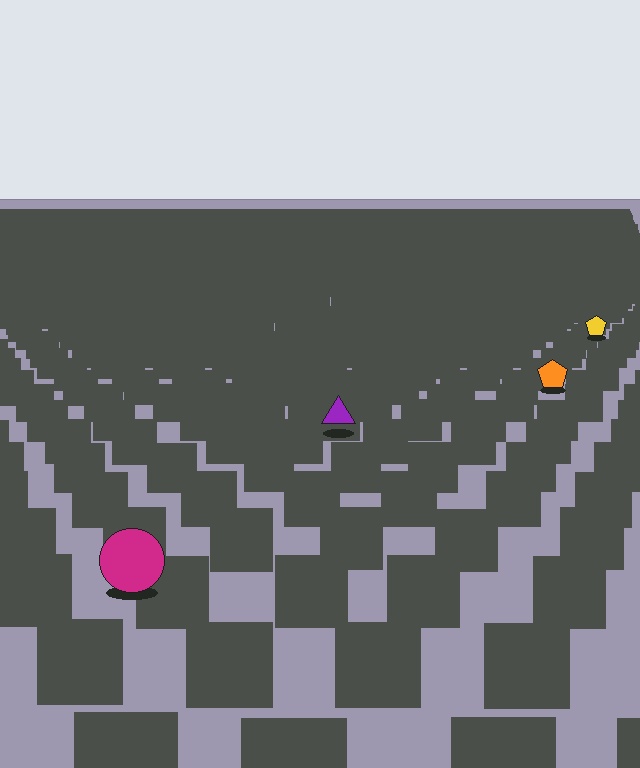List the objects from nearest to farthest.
From nearest to farthest: the magenta circle, the purple triangle, the orange pentagon, the yellow pentagon.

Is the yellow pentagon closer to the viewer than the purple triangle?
No. The purple triangle is closer — you can tell from the texture gradient: the ground texture is coarser near it.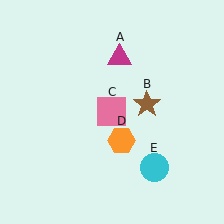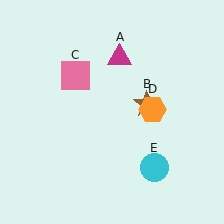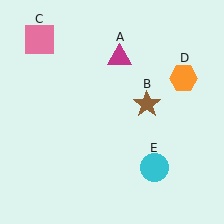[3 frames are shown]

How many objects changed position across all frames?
2 objects changed position: pink square (object C), orange hexagon (object D).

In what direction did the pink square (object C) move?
The pink square (object C) moved up and to the left.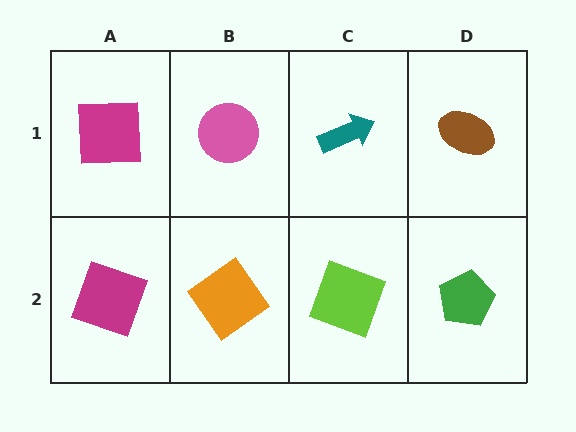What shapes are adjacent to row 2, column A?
A magenta square (row 1, column A), an orange diamond (row 2, column B).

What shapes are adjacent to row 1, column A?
A magenta square (row 2, column A), a pink circle (row 1, column B).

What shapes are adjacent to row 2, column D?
A brown ellipse (row 1, column D), a lime square (row 2, column C).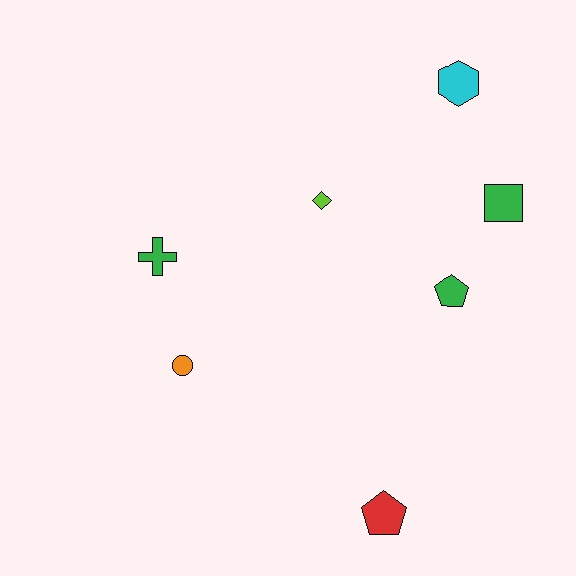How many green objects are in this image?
There are 3 green objects.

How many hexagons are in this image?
There is 1 hexagon.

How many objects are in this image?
There are 7 objects.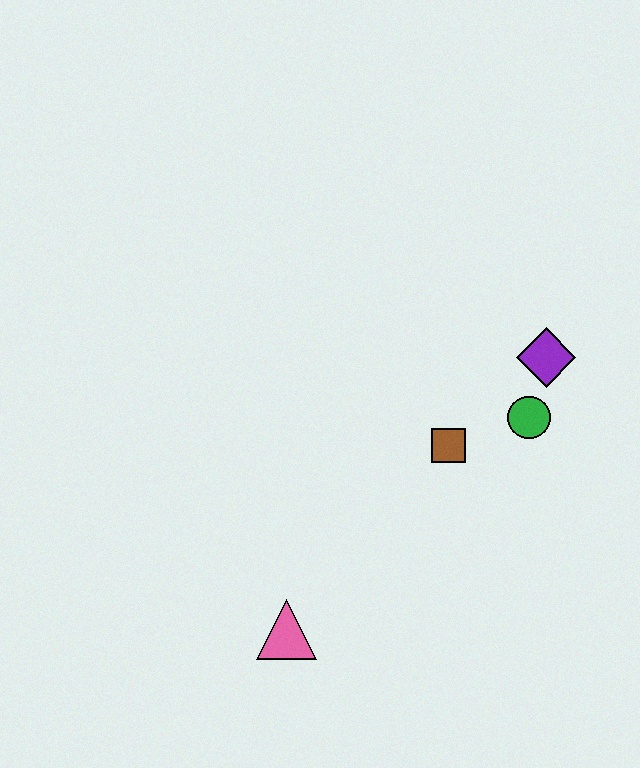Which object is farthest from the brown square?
The pink triangle is farthest from the brown square.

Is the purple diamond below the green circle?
No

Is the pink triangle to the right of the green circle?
No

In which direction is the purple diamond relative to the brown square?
The purple diamond is to the right of the brown square.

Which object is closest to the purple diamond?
The green circle is closest to the purple diamond.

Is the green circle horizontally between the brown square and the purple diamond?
Yes